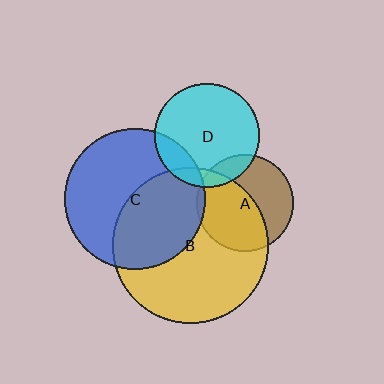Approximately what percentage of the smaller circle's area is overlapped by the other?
Approximately 45%.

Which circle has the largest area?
Circle B (yellow).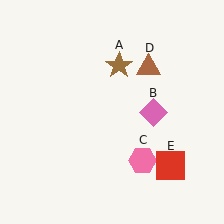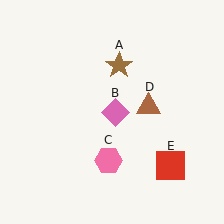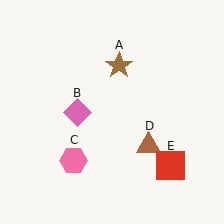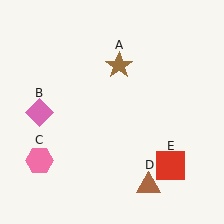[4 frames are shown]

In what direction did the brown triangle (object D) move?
The brown triangle (object D) moved down.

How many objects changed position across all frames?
3 objects changed position: pink diamond (object B), pink hexagon (object C), brown triangle (object D).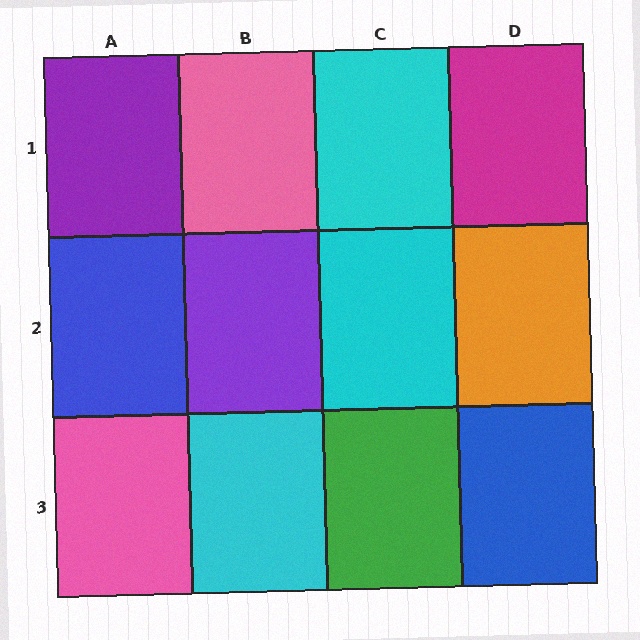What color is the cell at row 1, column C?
Cyan.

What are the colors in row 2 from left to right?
Blue, purple, cyan, orange.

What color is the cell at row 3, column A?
Pink.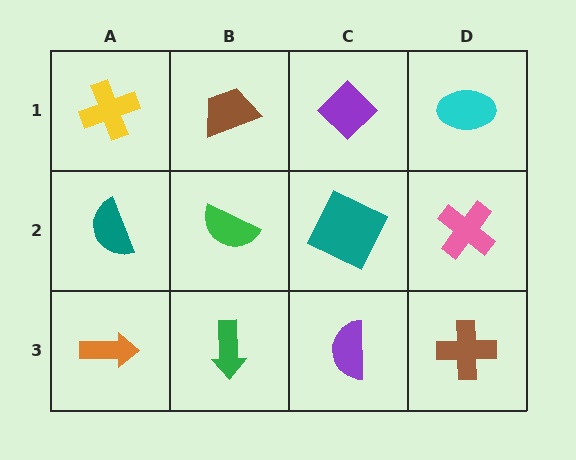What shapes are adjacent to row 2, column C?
A purple diamond (row 1, column C), a purple semicircle (row 3, column C), a green semicircle (row 2, column B), a pink cross (row 2, column D).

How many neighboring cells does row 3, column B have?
3.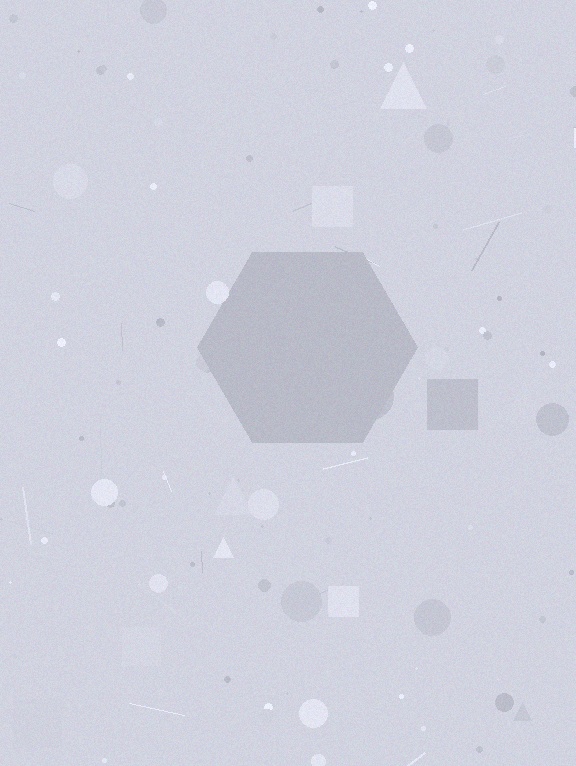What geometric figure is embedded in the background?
A hexagon is embedded in the background.